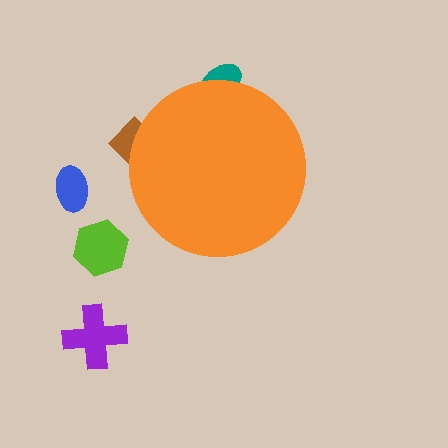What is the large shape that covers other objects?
An orange circle.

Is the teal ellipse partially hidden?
Yes, the teal ellipse is partially hidden behind the orange circle.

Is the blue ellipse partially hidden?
No, the blue ellipse is fully visible.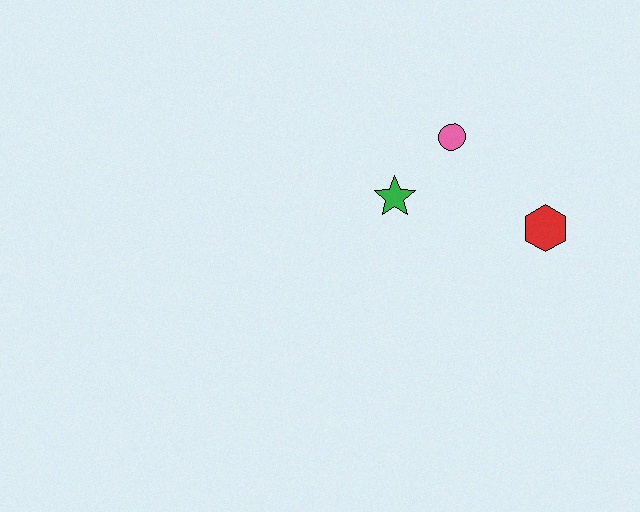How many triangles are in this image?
There are no triangles.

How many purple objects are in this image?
There are no purple objects.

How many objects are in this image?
There are 3 objects.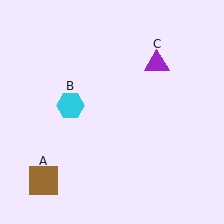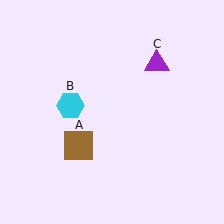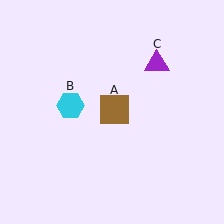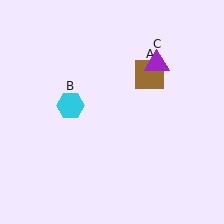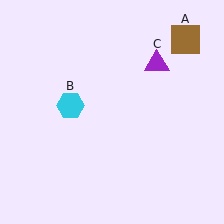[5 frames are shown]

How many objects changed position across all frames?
1 object changed position: brown square (object A).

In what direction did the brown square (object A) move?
The brown square (object A) moved up and to the right.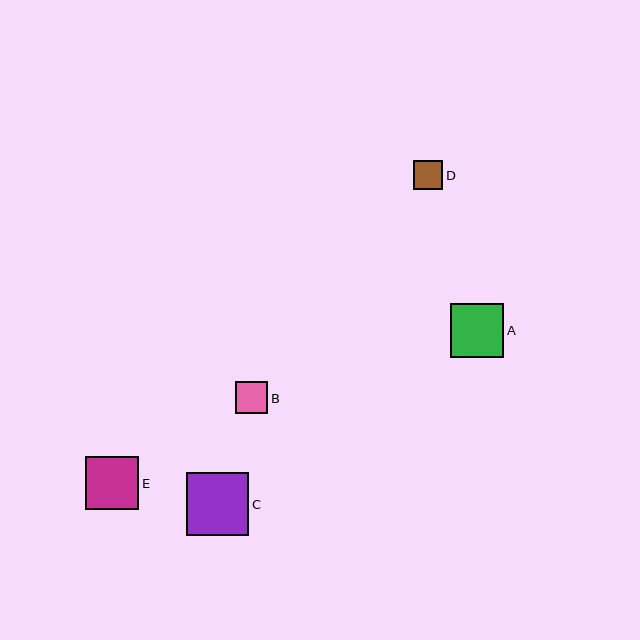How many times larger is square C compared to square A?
Square C is approximately 1.2 times the size of square A.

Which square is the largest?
Square C is the largest with a size of approximately 63 pixels.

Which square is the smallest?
Square D is the smallest with a size of approximately 30 pixels.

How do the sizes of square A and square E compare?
Square A and square E are approximately the same size.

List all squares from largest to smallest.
From largest to smallest: C, A, E, B, D.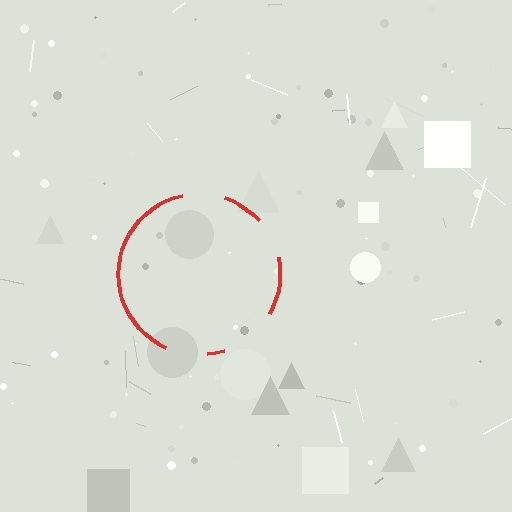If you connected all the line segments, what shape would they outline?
They would outline a circle.